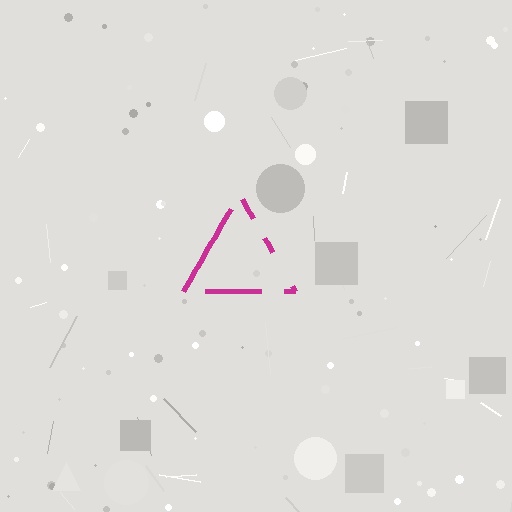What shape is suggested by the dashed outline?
The dashed outline suggests a triangle.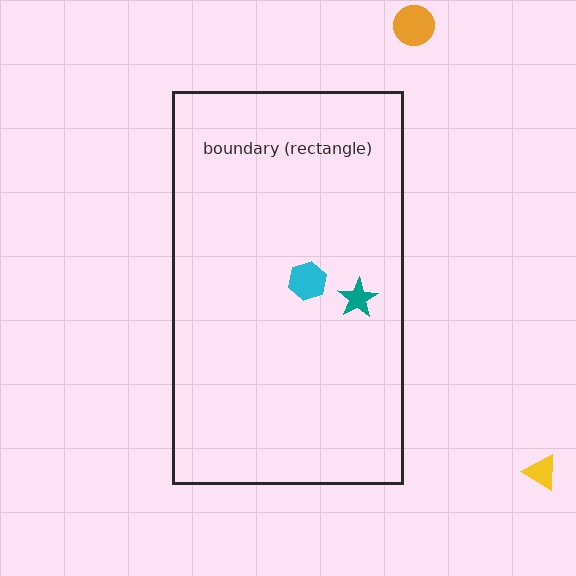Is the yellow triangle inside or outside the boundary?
Outside.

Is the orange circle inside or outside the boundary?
Outside.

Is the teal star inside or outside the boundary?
Inside.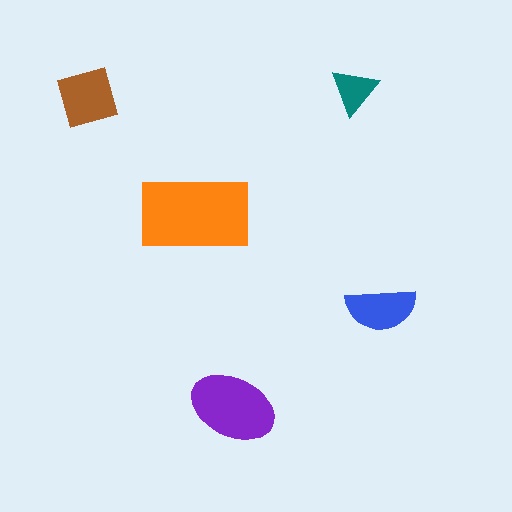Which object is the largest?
The orange rectangle.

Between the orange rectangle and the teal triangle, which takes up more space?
The orange rectangle.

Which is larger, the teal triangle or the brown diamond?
The brown diamond.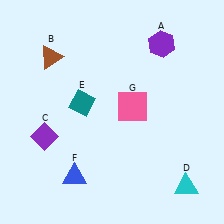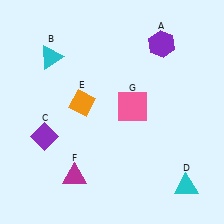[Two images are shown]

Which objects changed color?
B changed from brown to cyan. E changed from teal to orange. F changed from blue to magenta.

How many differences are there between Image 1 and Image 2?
There are 3 differences between the two images.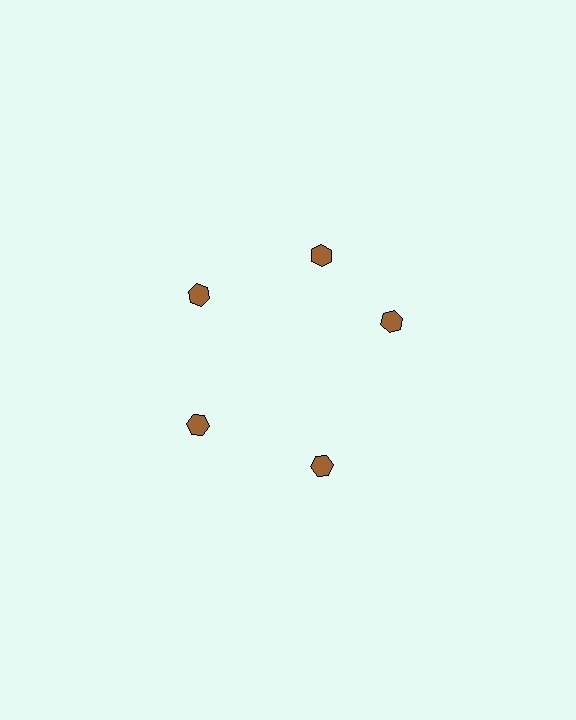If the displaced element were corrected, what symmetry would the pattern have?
It would have 5-fold rotational symmetry — the pattern would map onto itself every 72 degrees.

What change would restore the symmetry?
The symmetry would be restored by rotating it back into even spacing with its neighbors so that all 5 hexagons sit at equal angles and equal distance from the center.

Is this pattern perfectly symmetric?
No. The 5 brown hexagons are arranged in a ring, but one element near the 3 o'clock position is rotated out of alignment along the ring, breaking the 5-fold rotational symmetry.